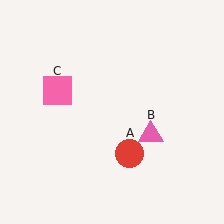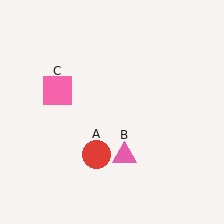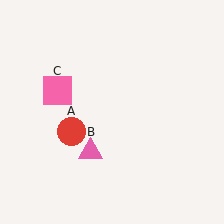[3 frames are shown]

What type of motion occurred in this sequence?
The red circle (object A), pink triangle (object B) rotated clockwise around the center of the scene.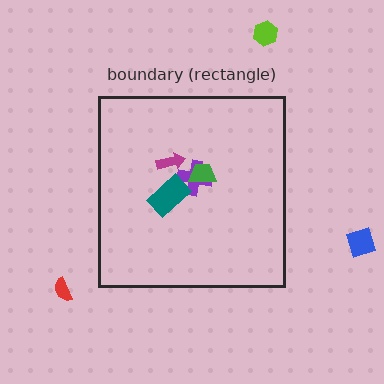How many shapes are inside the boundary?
4 inside, 3 outside.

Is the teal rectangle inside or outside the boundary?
Inside.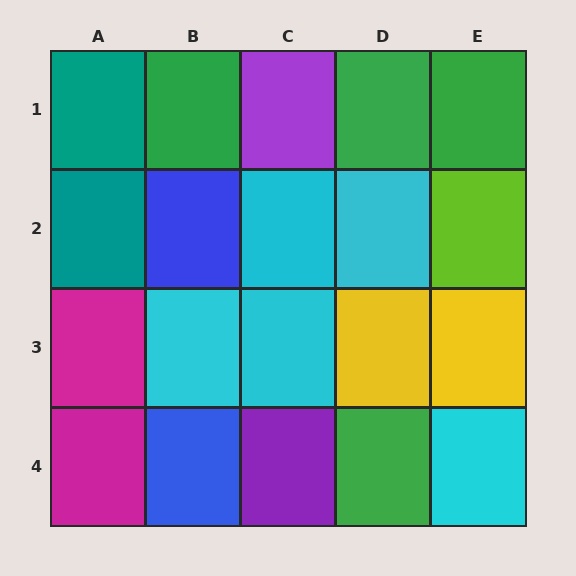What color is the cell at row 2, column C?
Cyan.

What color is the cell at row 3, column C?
Cyan.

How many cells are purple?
2 cells are purple.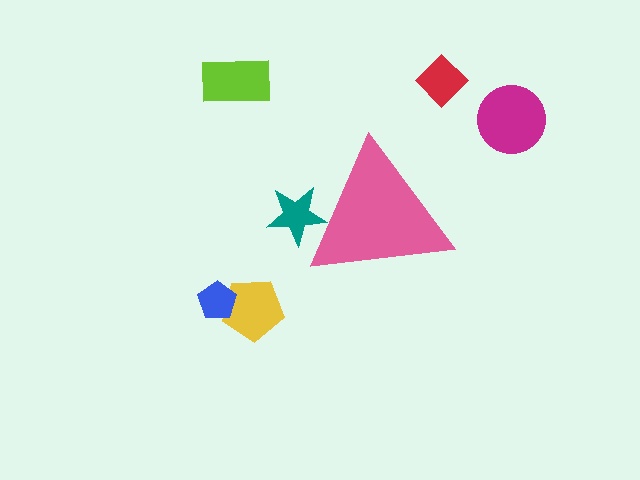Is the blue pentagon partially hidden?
No, the blue pentagon is fully visible.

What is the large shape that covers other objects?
A pink triangle.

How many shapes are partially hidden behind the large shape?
1 shape is partially hidden.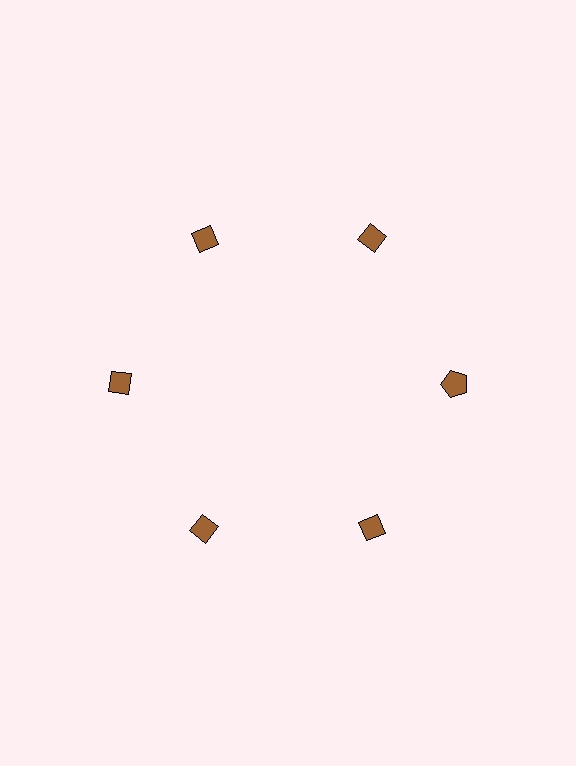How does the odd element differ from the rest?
It has a different shape: pentagon instead of diamond.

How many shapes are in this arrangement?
There are 6 shapes arranged in a ring pattern.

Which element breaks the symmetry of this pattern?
The brown pentagon at roughly the 3 o'clock position breaks the symmetry. All other shapes are brown diamonds.